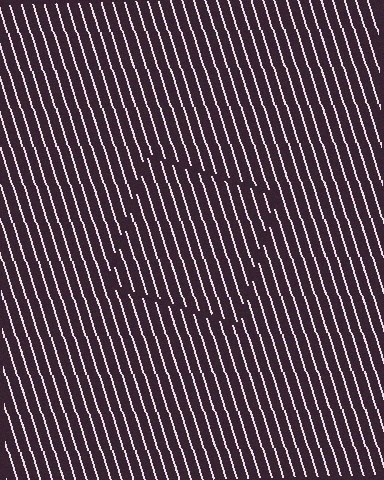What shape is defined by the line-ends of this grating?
An illusory square. The interior of the shape contains the same grating, shifted by half a period — the contour is defined by the phase discontinuity where line-ends from the inner and outer gratings abut.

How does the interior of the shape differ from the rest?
The interior of the shape contains the same grating, shifted by half a period — the contour is defined by the phase discontinuity where line-ends from the inner and outer gratings abut.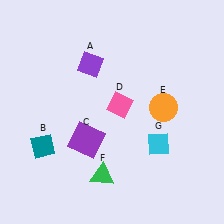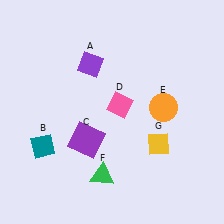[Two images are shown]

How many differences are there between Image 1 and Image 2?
There is 1 difference between the two images.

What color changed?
The diamond (G) changed from cyan in Image 1 to yellow in Image 2.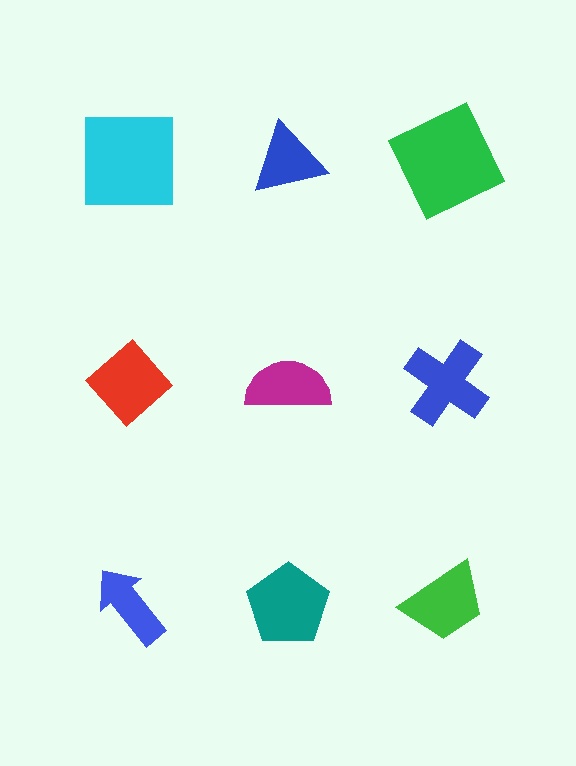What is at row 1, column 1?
A cyan square.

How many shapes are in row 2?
3 shapes.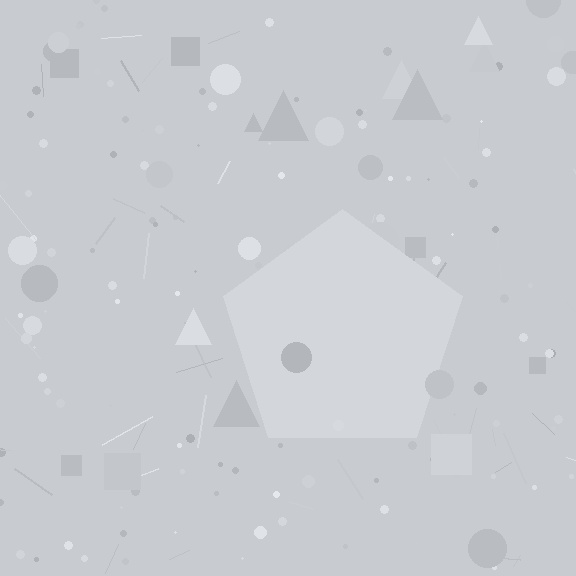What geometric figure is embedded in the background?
A pentagon is embedded in the background.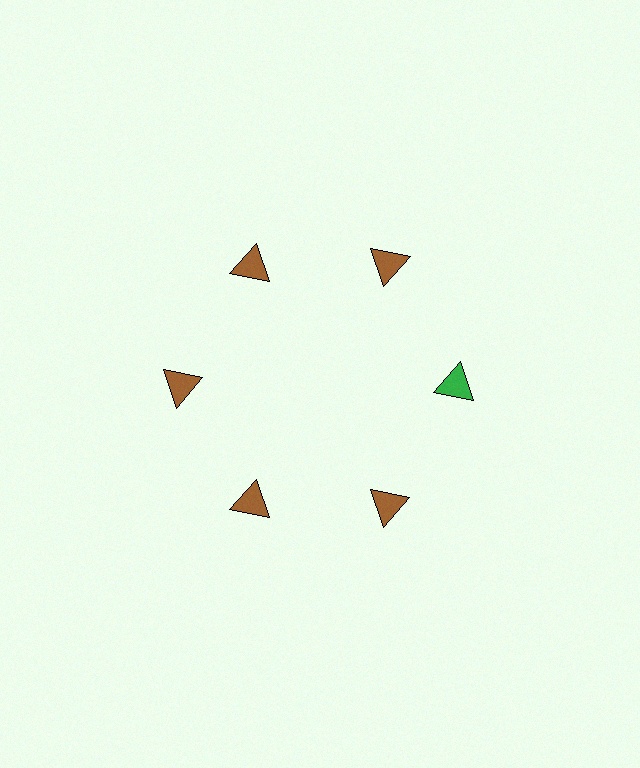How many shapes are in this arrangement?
There are 6 shapes arranged in a ring pattern.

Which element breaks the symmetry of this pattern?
The green triangle at roughly the 3 o'clock position breaks the symmetry. All other shapes are brown triangles.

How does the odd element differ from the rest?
It has a different color: green instead of brown.